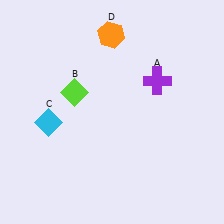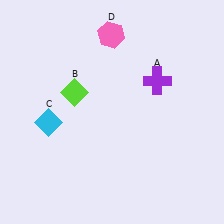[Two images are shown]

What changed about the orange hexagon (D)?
In Image 1, D is orange. In Image 2, it changed to pink.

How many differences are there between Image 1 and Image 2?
There is 1 difference between the two images.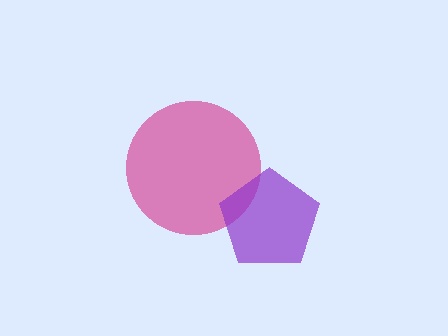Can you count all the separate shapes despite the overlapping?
Yes, there are 2 separate shapes.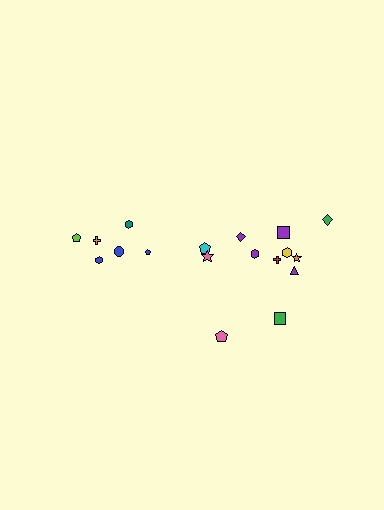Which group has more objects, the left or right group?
The right group.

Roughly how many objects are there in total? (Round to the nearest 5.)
Roughly 20 objects in total.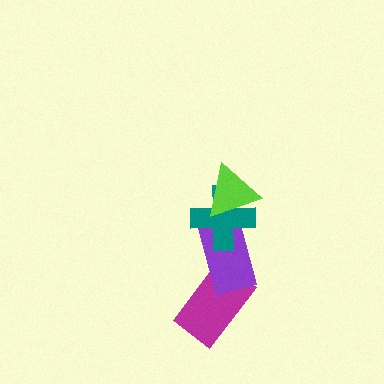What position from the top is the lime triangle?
The lime triangle is 1st from the top.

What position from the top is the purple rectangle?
The purple rectangle is 3rd from the top.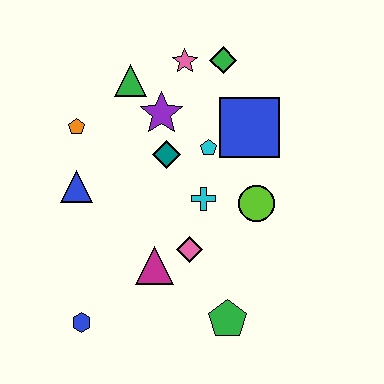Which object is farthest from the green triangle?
The green pentagon is farthest from the green triangle.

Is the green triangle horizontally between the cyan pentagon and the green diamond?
No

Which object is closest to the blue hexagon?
The magenta triangle is closest to the blue hexagon.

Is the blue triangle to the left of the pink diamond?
Yes